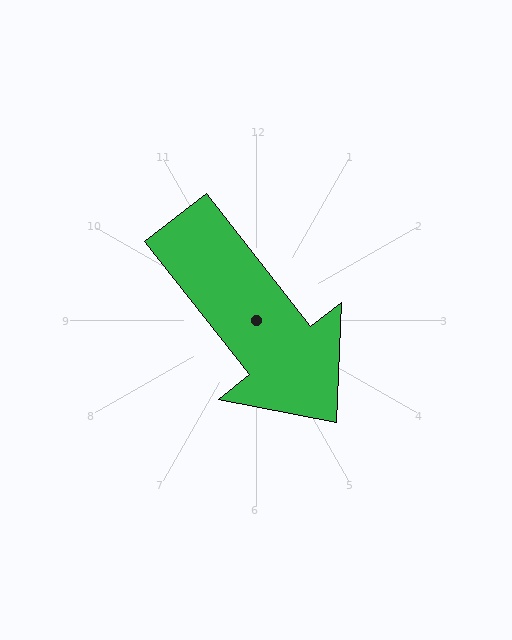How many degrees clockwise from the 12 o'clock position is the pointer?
Approximately 142 degrees.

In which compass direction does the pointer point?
Southeast.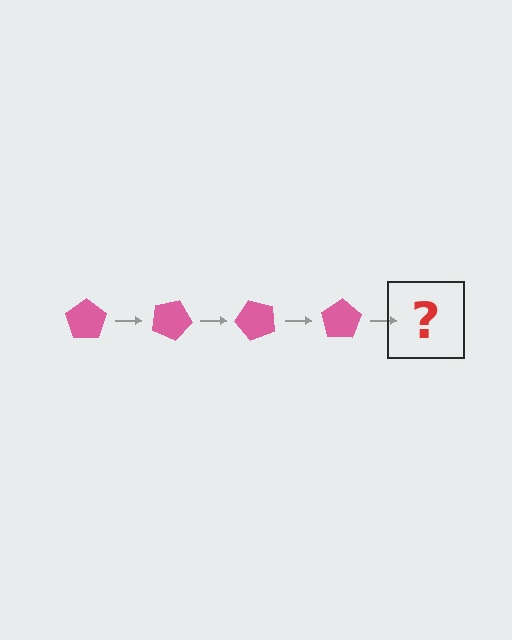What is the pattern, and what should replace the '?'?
The pattern is that the pentagon rotates 25 degrees each step. The '?' should be a pink pentagon rotated 100 degrees.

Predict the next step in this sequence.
The next step is a pink pentagon rotated 100 degrees.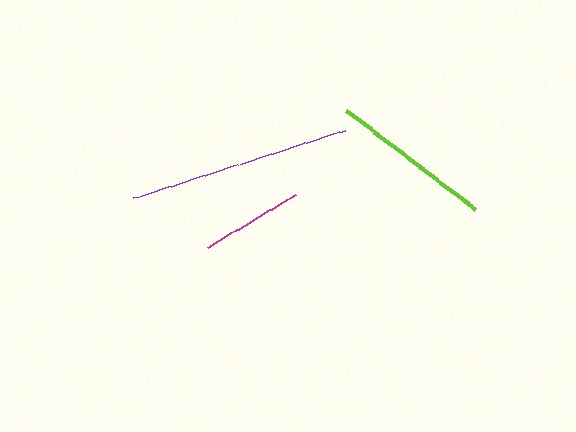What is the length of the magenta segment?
The magenta segment is approximately 102 pixels long.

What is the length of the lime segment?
The lime segment is approximately 163 pixels long.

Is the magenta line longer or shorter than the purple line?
The purple line is longer than the magenta line.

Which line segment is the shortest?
The magenta line is the shortest at approximately 102 pixels.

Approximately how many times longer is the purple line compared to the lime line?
The purple line is approximately 1.4 times the length of the lime line.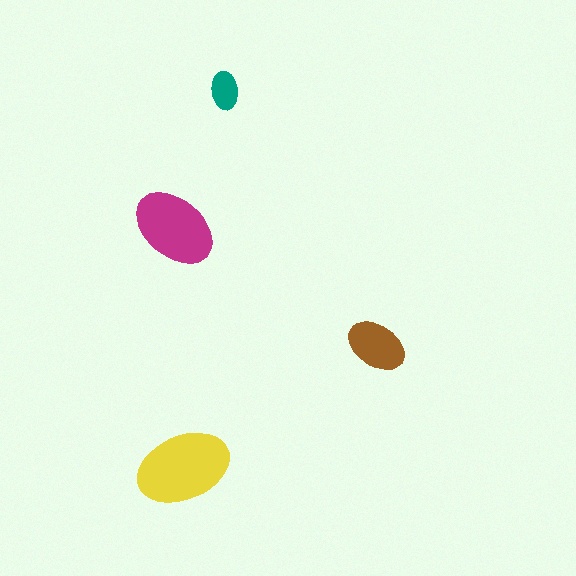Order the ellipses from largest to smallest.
the yellow one, the magenta one, the brown one, the teal one.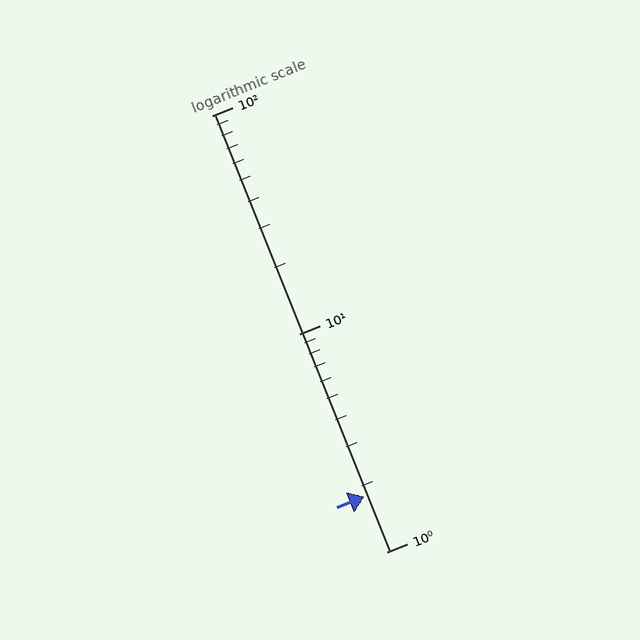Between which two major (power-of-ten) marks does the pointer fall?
The pointer is between 1 and 10.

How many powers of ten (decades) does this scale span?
The scale spans 2 decades, from 1 to 100.